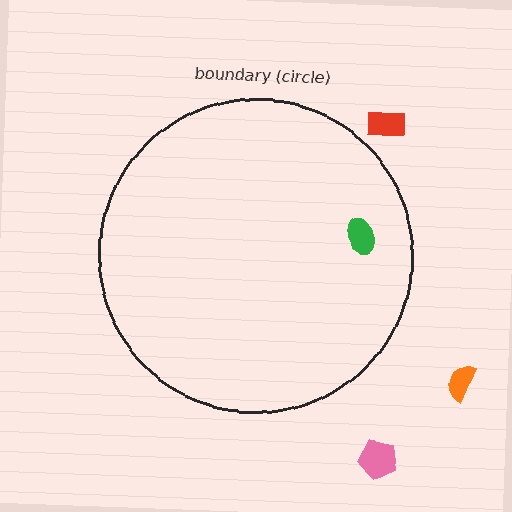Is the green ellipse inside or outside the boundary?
Inside.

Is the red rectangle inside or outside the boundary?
Outside.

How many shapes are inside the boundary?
1 inside, 3 outside.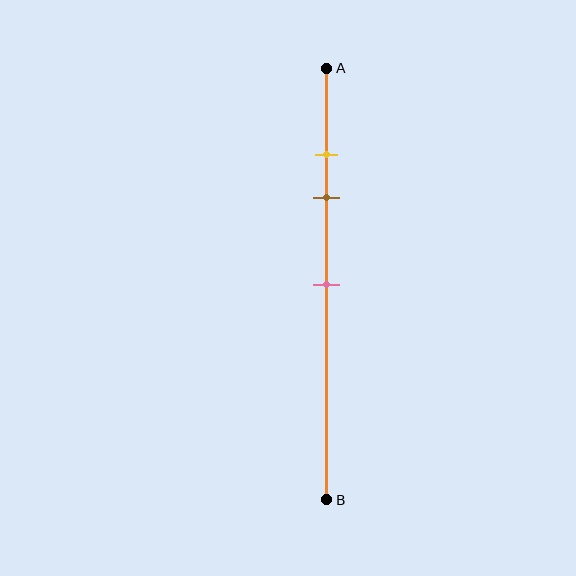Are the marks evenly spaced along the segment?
No, the marks are not evenly spaced.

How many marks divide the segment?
There are 3 marks dividing the segment.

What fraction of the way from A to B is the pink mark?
The pink mark is approximately 50% (0.5) of the way from A to B.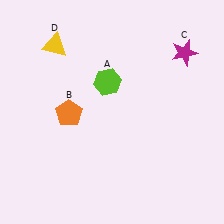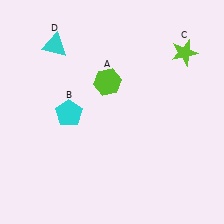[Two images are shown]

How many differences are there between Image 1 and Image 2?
There are 3 differences between the two images.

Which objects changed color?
B changed from orange to cyan. C changed from magenta to lime. D changed from yellow to cyan.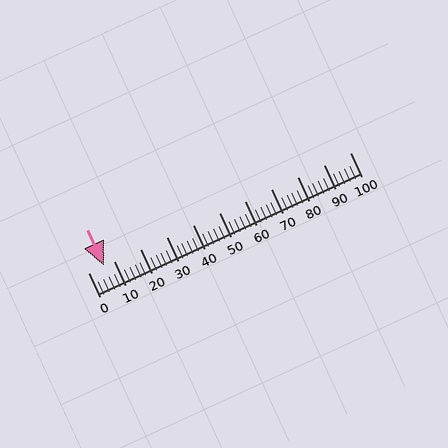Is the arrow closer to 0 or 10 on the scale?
The arrow is closer to 10.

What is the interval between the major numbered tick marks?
The major tick marks are spaced 10 units apart.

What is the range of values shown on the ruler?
The ruler shows values from 0 to 100.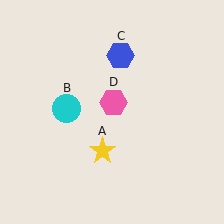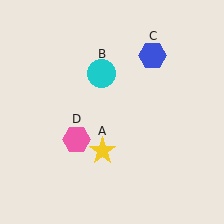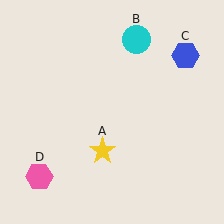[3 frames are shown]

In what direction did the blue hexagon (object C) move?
The blue hexagon (object C) moved right.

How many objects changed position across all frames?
3 objects changed position: cyan circle (object B), blue hexagon (object C), pink hexagon (object D).